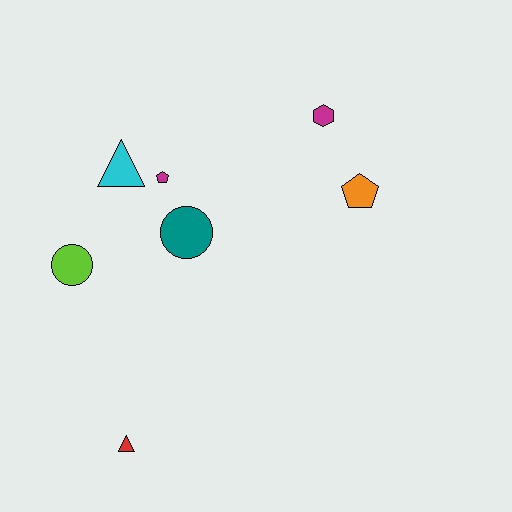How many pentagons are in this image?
There are 2 pentagons.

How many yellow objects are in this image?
There are no yellow objects.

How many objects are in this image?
There are 7 objects.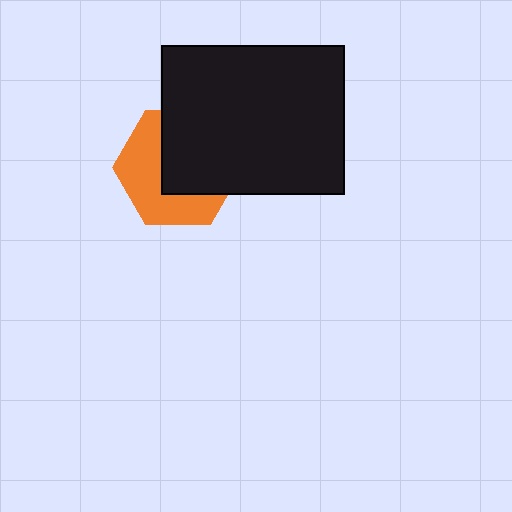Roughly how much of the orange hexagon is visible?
About half of it is visible (roughly 48%).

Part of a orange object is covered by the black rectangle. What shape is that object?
It is a hexagon.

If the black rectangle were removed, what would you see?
You would see the complete orange hexagon.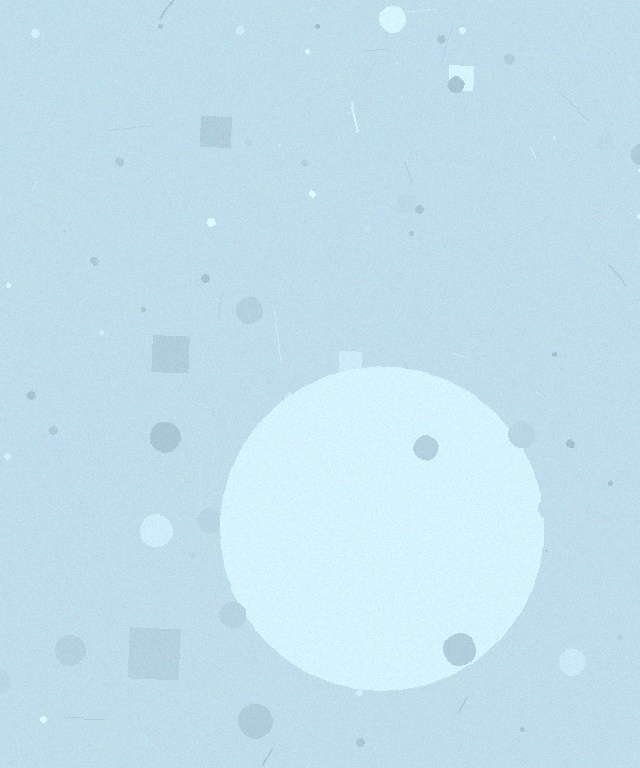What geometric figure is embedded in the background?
A circle is embedded in the background.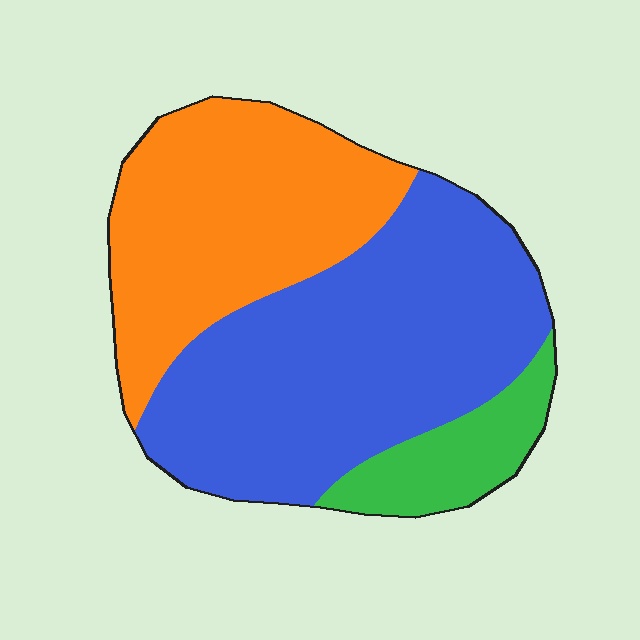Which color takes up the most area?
Blue, at roughly 50%.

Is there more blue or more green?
Blue.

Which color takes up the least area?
Green, at roughly 10%.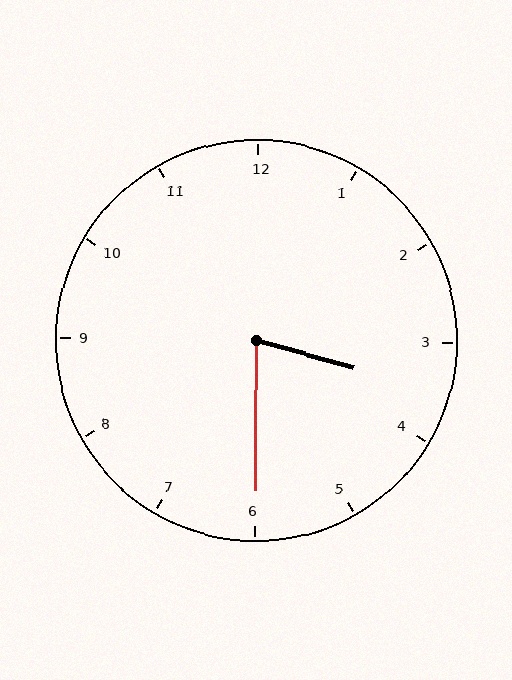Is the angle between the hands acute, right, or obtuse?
It is acute.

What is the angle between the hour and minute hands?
Approximately 75 degrees.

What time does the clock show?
3:30.